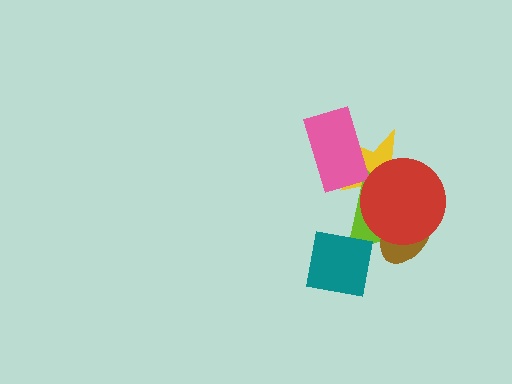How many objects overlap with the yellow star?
3 objects overlap with the yellow star.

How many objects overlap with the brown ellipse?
2 objects overlap with the brown ellipse.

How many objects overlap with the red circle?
3 objects overlap with the red circle.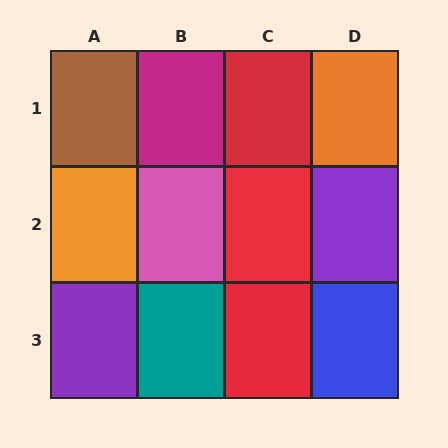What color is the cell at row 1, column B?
Magenta.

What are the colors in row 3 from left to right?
Purple, teal, red, blue.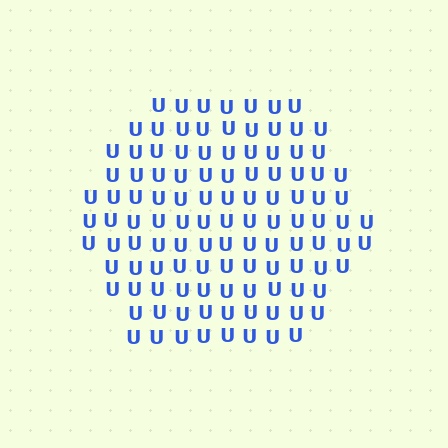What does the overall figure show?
The overall figure shows a hexagon.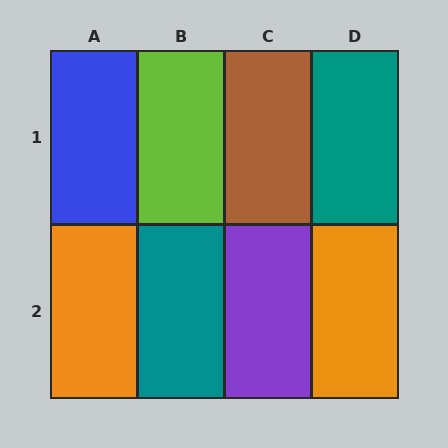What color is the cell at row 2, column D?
Orange.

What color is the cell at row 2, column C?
Purple.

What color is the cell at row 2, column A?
Orange.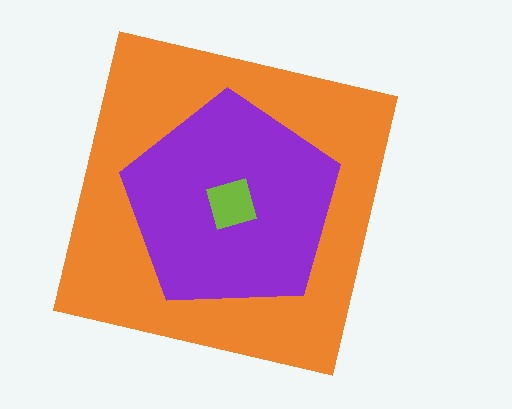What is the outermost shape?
The orange square.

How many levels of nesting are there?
3.